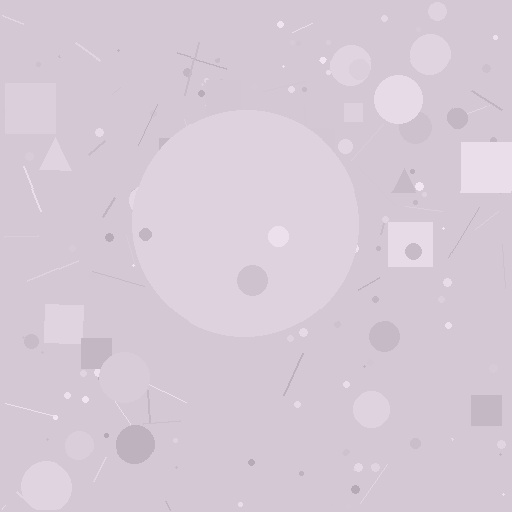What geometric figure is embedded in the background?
A circle is embedded in the background.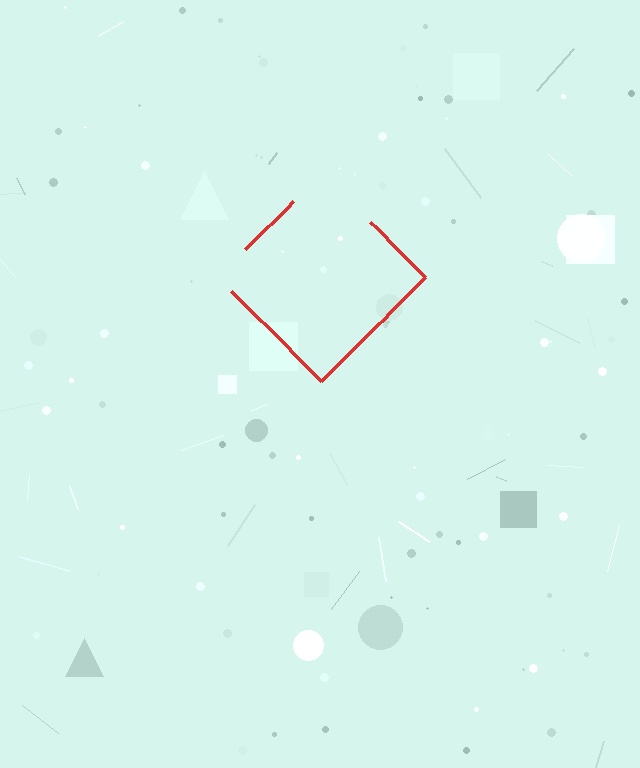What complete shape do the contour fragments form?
The contour fragments form a diamond.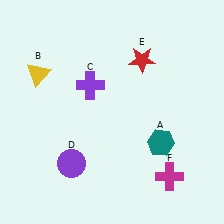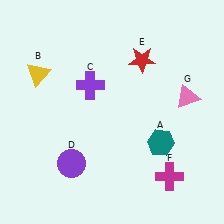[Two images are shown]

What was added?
A pink triangle (G) was added in Image 2.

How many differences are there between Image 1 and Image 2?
There is 1 difference between the two images.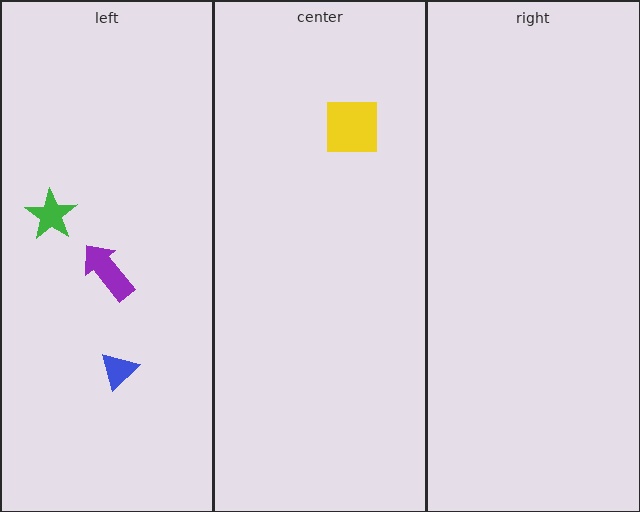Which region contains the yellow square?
The center region.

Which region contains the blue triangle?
The left region.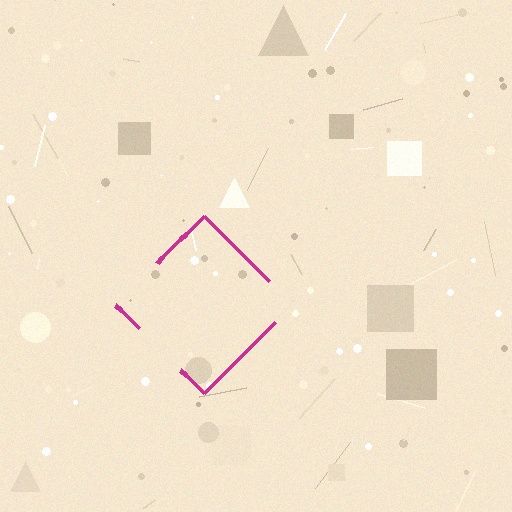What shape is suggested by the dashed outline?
The dashed outline suggests a diamond.